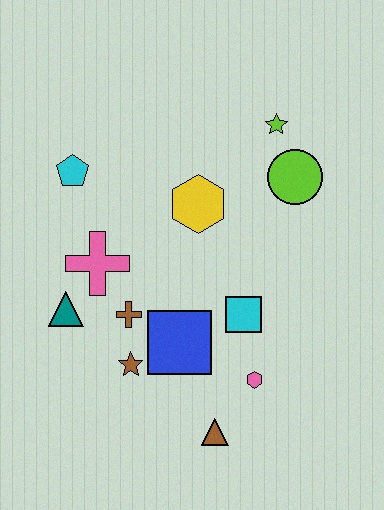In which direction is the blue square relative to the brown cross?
The blue square is to the right of the brown cross.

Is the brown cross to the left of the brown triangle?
Yes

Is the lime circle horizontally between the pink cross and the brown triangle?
No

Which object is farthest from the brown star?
The lime star is farthest from the brown star.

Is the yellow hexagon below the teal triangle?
No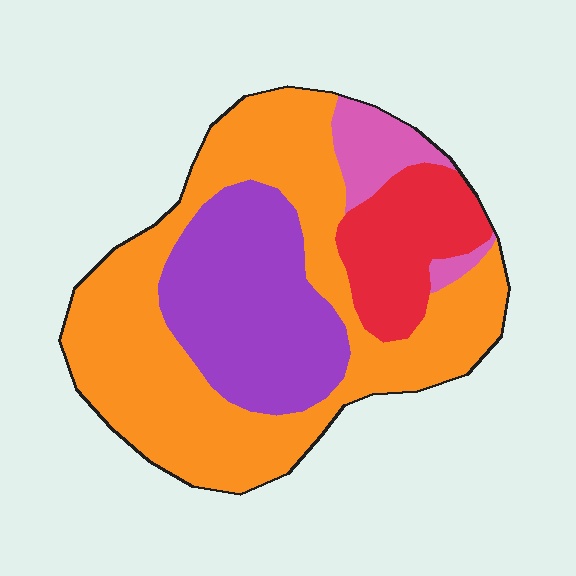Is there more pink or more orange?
Orange.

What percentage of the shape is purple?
Purple takes up about one quarter (1/4) of the shape.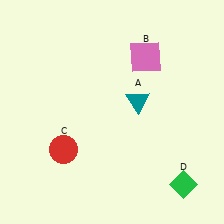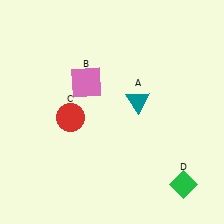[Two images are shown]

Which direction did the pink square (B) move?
The pink square (B) moved left.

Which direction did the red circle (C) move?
The red circle (C) moved up.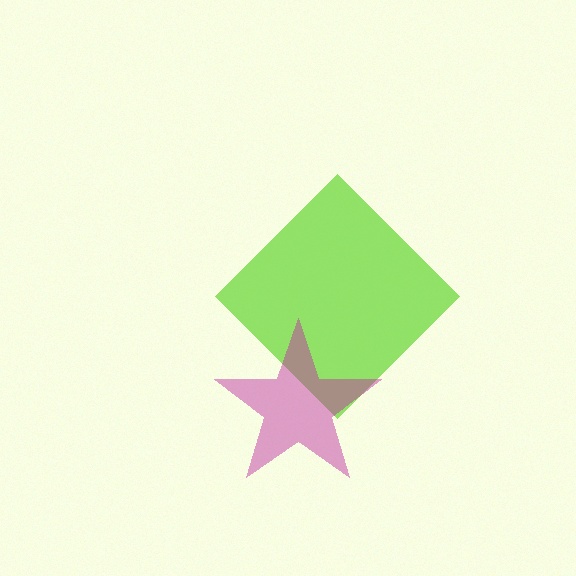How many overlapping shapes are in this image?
There are 2 overlapping shapes in the image.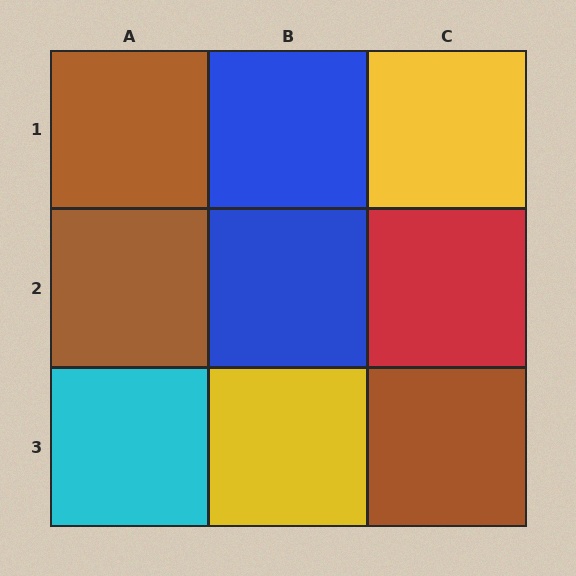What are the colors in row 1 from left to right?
Brown, blue, yellow.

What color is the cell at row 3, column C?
Brown.